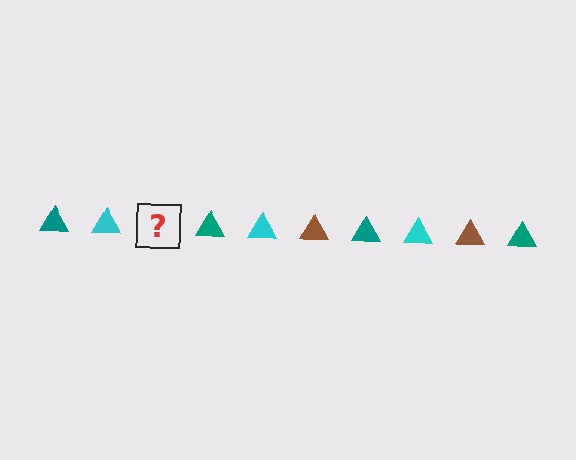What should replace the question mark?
The question mark should be replaced with a brown triangle.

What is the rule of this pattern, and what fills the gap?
The rule is that the pattern cycles through teal, cyan, brown triangles. The gap should be filled with a brown triangle.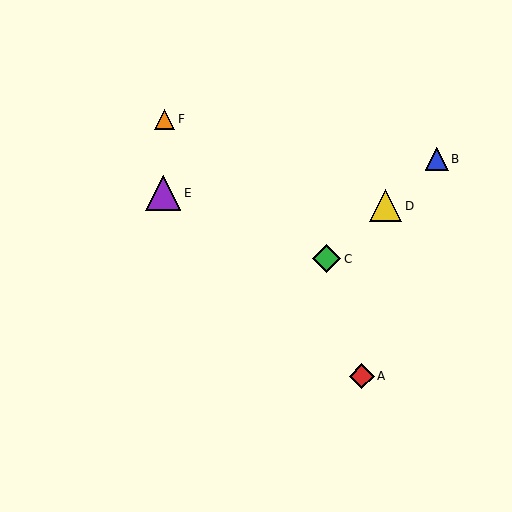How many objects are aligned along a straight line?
3 objects (B, C, D) are aligned along a straight line.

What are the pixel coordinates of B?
Object B is at (437, 159).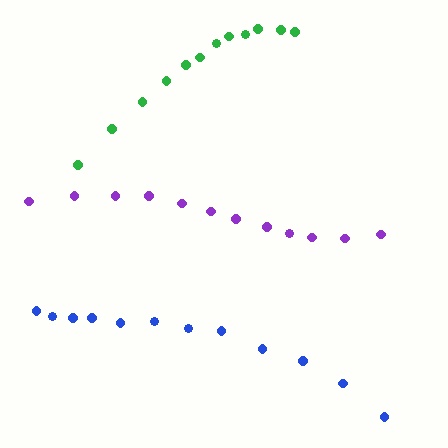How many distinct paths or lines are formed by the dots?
There are 3 distinct paths.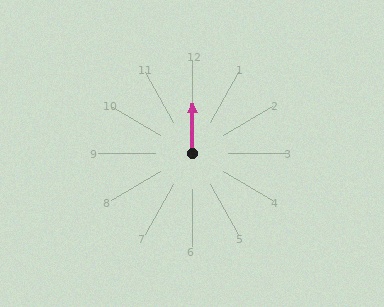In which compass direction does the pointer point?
North.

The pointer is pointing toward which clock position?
Roughly 12 o'clock.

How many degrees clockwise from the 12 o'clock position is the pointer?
Approximately 1 degrees.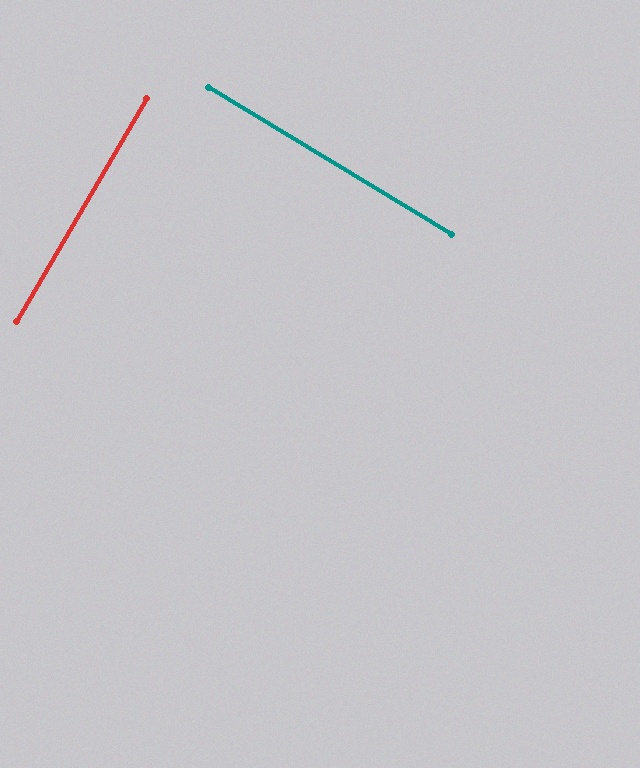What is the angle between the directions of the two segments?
Approximately 89 degrees.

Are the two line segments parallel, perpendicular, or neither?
Perpendicular — they meet at approximately 89°.